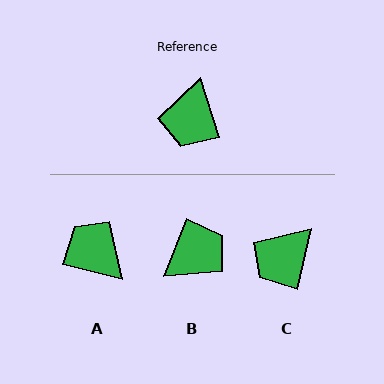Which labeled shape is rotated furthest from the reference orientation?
B, about 141 degrees away.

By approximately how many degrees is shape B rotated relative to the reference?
Approximately 141 degrees counter-clockwise.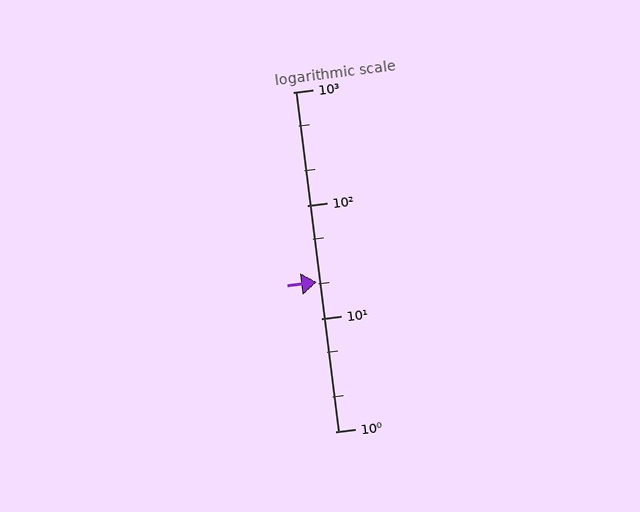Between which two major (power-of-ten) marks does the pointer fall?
The pointer is between 10 and 100.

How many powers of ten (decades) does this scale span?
The scale spans 3 decades, from 1 to 1000.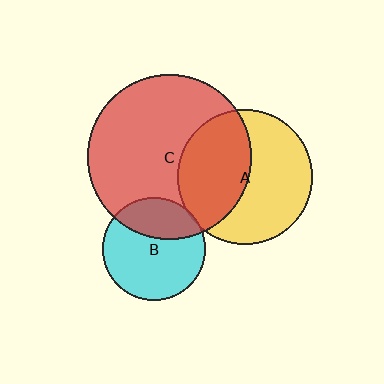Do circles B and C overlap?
Yes.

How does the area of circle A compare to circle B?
Approximately 1.7 times.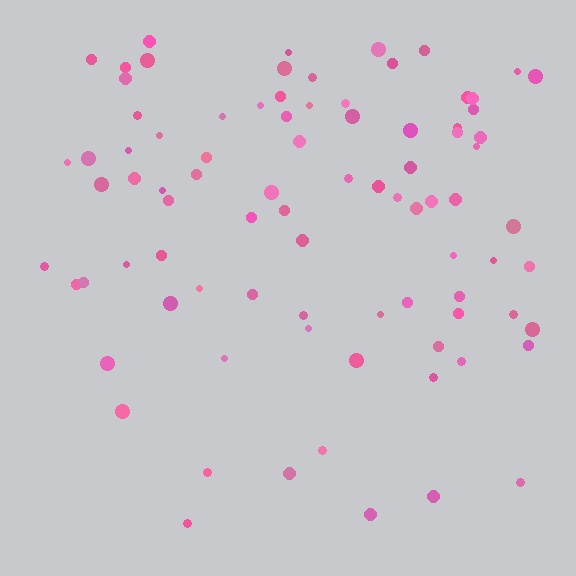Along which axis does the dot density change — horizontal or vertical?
Vertical.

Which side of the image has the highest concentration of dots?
The top.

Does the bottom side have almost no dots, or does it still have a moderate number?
Still a moderate number, just noticeably fewer than the top.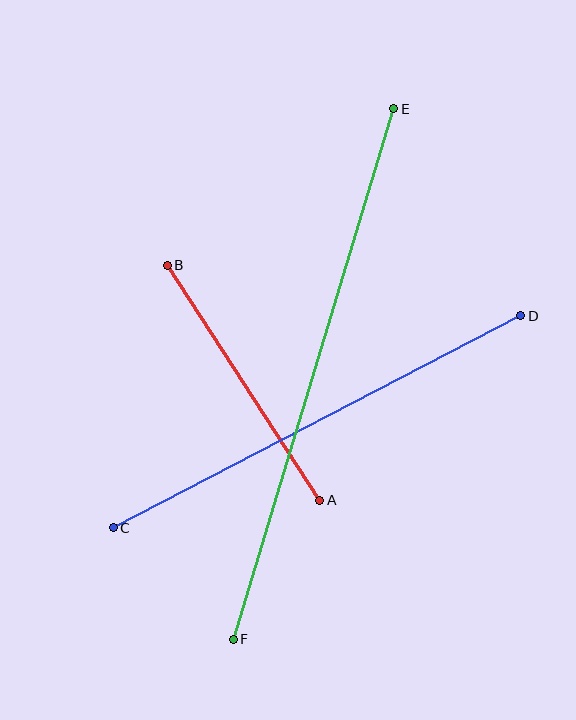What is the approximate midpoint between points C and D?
The midpoint is at approximately (317, 422) pixels.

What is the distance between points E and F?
The distance is approximately 554 pixels.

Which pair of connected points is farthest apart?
Points E and F are farthest apart.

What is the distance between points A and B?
The distance is approximately 280 pixels.